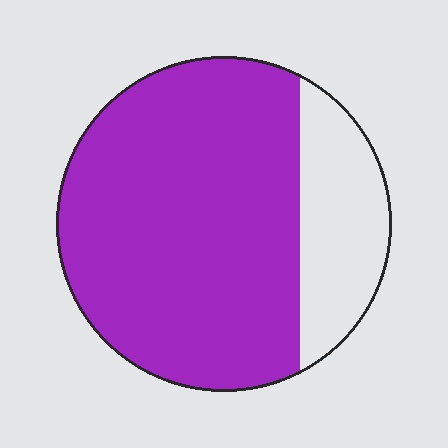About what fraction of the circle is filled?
About four fifths (4/5).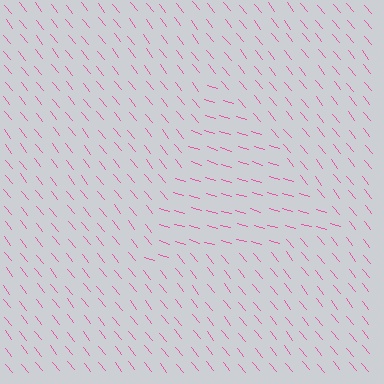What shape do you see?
I see a triangle.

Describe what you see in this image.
The image is filled with small pink line segments. A triangle region in the image has lines oriented differently from the surrounding lines, creating a visible texture boundary.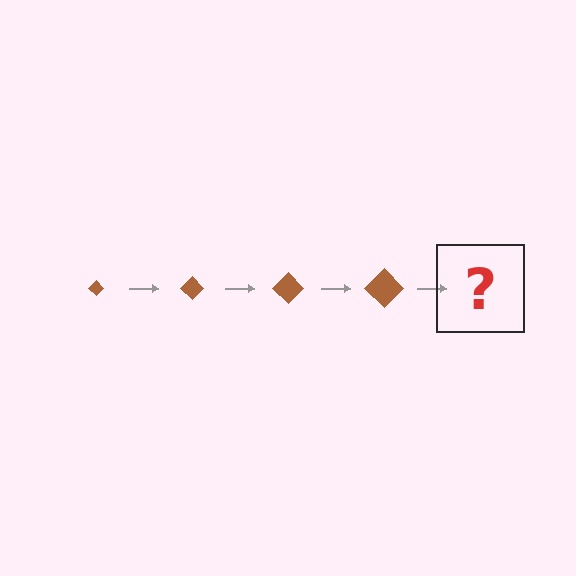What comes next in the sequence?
The next element should be a brown diamond, larger than the previous one.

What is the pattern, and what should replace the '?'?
The pattern is that the diamond gets progressively larger each step. The '?' should be a brown diamond, larger than the previous one.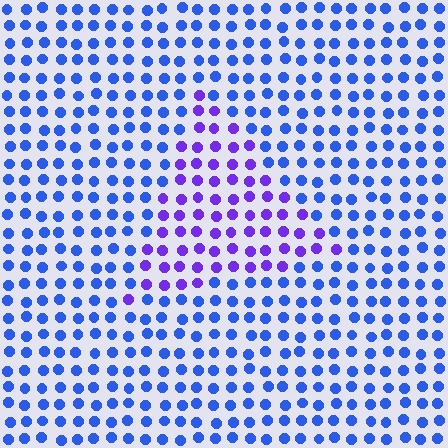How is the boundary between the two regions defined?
The boundary is defined purely by a slight shift in hue (about 39 degrees). Spacing, size, and orientation are identical on both sides.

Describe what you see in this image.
The image is filled with small blue elements in a uniform arrangement. A triangle-shaped region is visible where the elements are tinted to a slightly different hue, forming a subtle color boundary.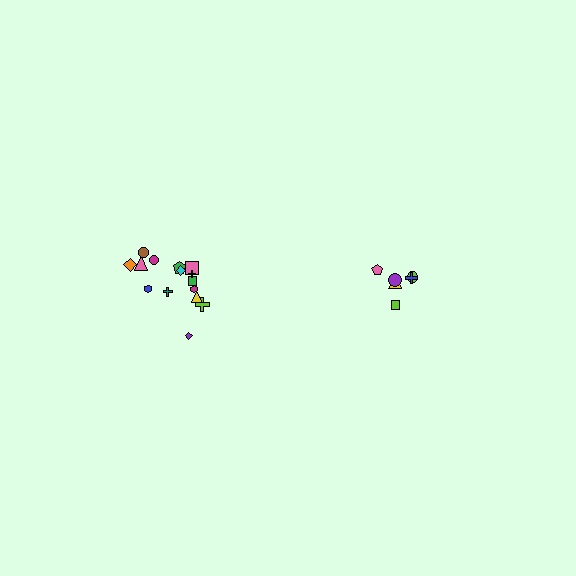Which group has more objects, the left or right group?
The left group.